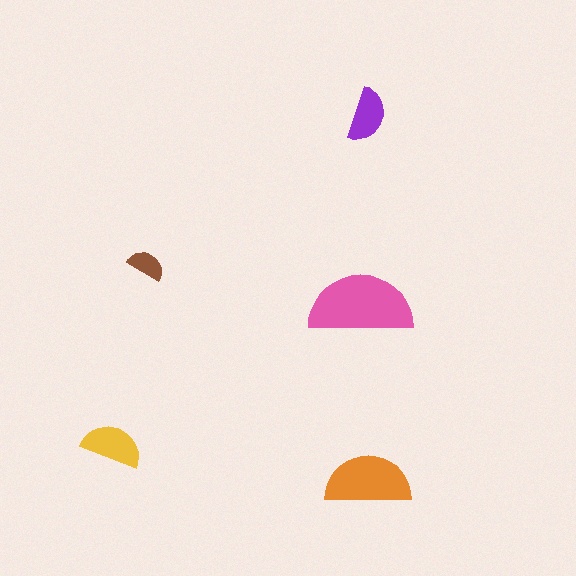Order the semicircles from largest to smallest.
the pink one, the orange one, the yellow one, the purple one, the brown one.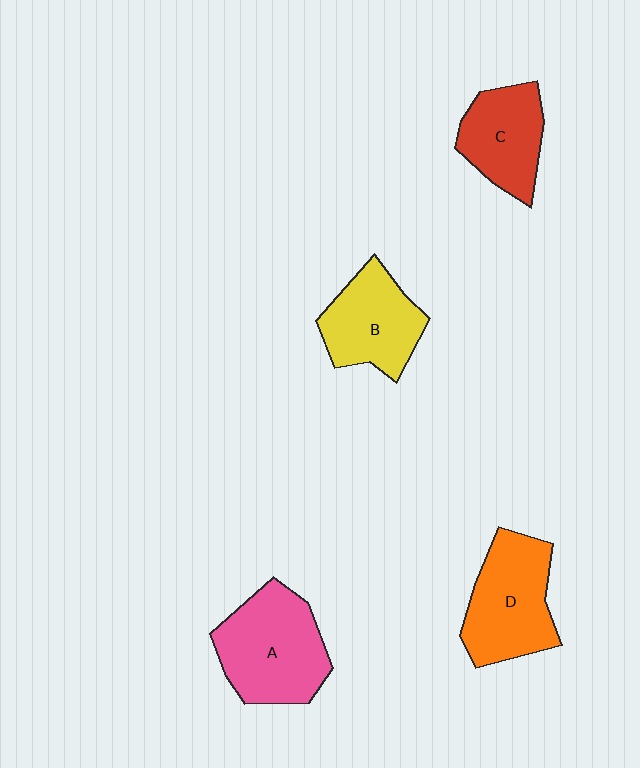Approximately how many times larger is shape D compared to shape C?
Approximately 1.3 times.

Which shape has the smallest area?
Shape C (red).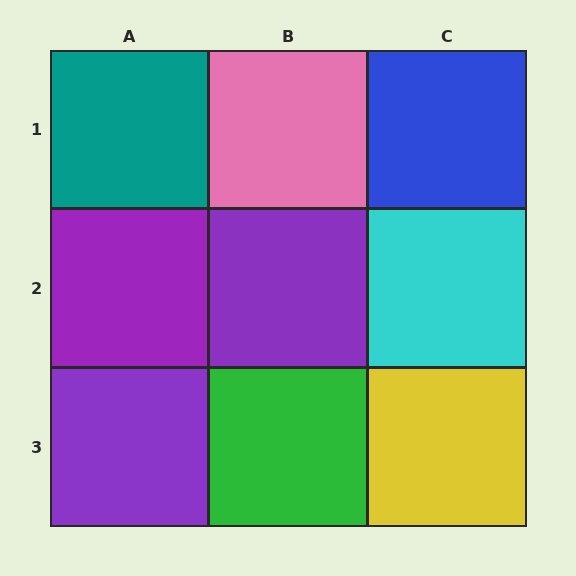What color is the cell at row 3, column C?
Yellow.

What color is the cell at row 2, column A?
Purple.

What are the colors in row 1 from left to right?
Teal, pink, blue.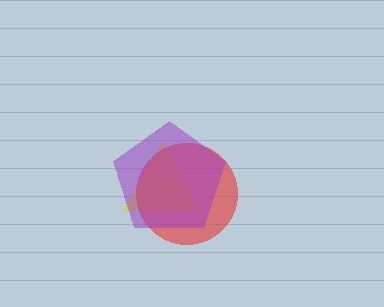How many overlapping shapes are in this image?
There are 3 overlapping shapes in the image.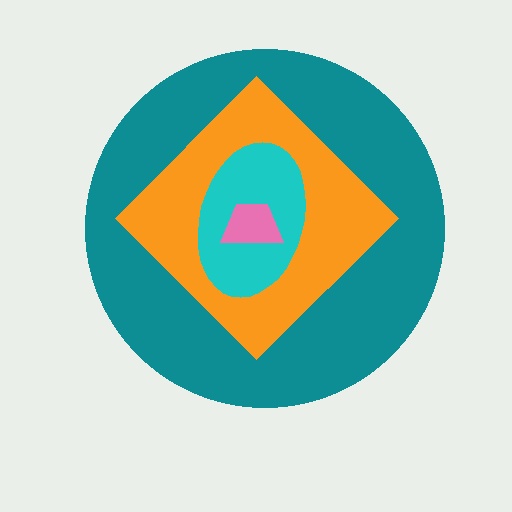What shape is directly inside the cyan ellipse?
The pink trapezoid.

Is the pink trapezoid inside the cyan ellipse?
Yes.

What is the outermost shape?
The teal circle.